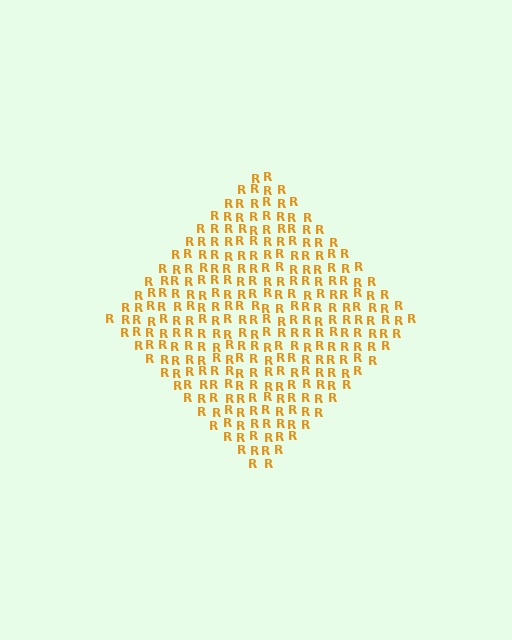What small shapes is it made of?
It is made of small letter R's.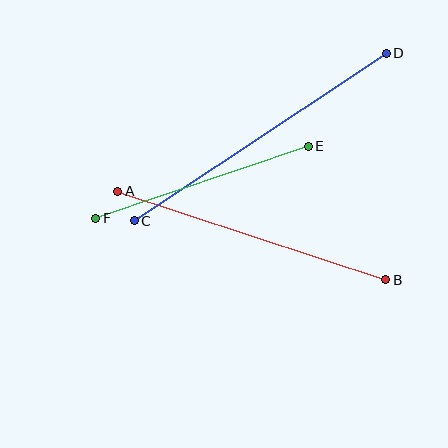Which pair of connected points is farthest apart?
Points C and D are farthest apart.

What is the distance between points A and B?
The distance is approximately 283 pixels.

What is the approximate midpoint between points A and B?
The midpoint is at approximately (252, 235) pixels.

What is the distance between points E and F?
The distance is approximately 224 pixels.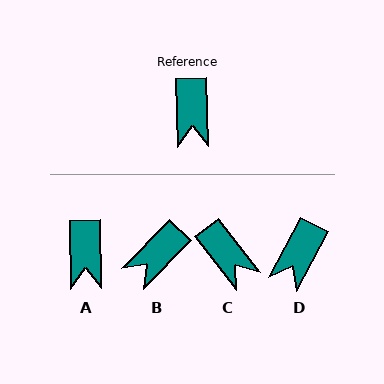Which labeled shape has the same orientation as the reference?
A.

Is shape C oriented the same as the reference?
No, it is off by about 37 degrees.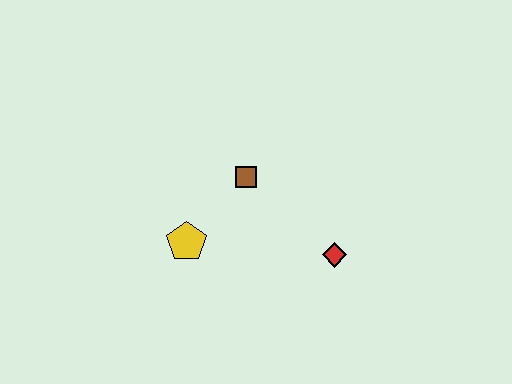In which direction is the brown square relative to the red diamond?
The brown square is to the left of the red diamond.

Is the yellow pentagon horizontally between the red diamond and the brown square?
No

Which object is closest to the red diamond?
The brown square is closest to the red diamond.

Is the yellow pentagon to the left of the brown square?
Yes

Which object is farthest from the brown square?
The red diamond is farthest from the brown square.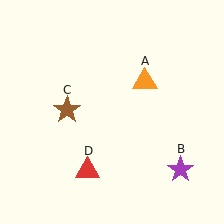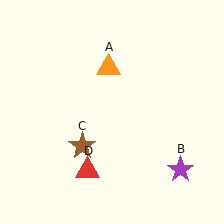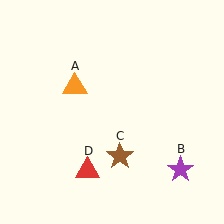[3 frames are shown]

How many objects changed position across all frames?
2 objects changed position: orange triangle (object A), brown star (object C).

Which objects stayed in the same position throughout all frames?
Purple star (object B) and red triangle (object D) remained stationary.